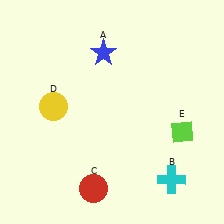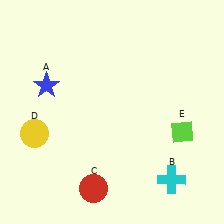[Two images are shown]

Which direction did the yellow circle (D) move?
The yellow circle (D) moved down.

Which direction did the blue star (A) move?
The blue star (A) moved left.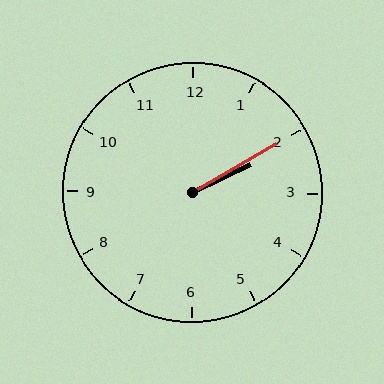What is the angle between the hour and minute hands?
Approximately 5 degrees.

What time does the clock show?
2:10.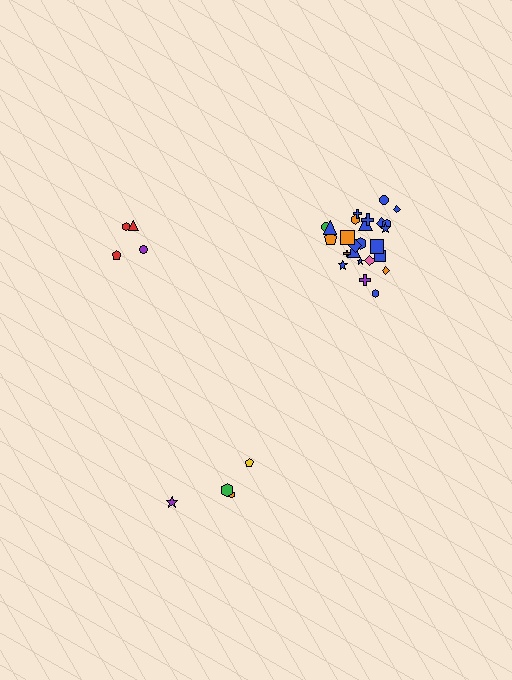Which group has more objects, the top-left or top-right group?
The top-right group.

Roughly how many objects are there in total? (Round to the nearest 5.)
Roughly 35 objects in total.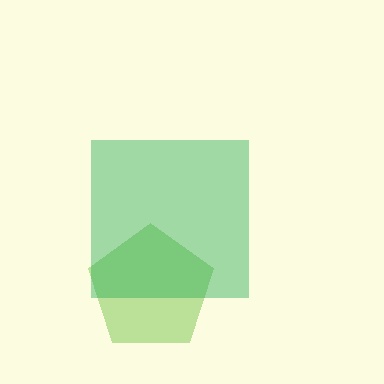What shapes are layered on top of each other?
The layered shapes are: a lime pentagon, a green square.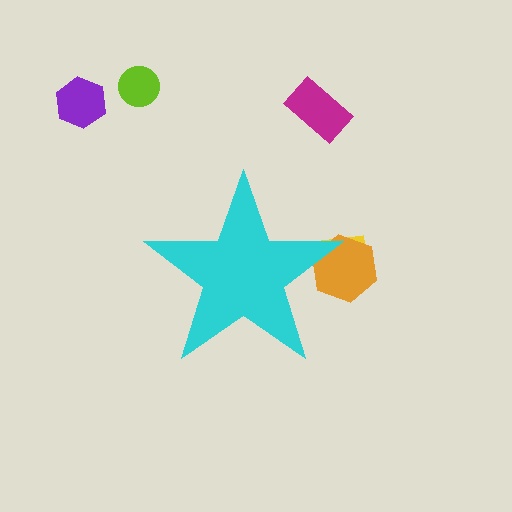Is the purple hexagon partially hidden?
No, the purple hexagon is fully visible.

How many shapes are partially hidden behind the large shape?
2 shapes are partially hidden.